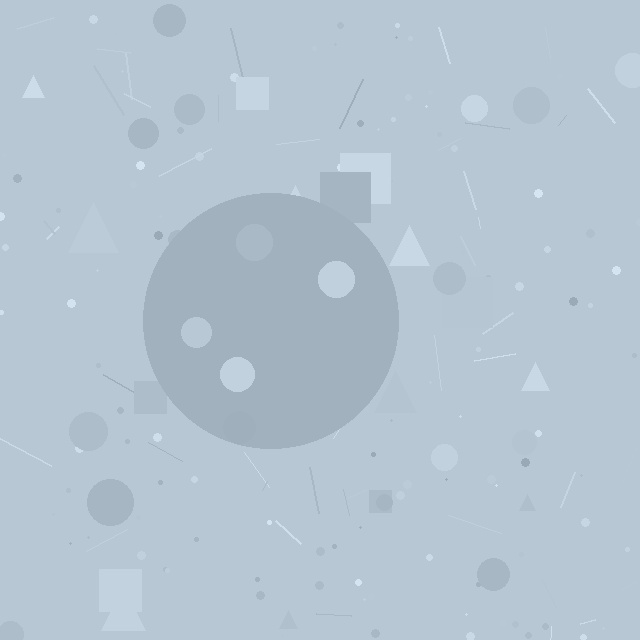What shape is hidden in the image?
A circle is hidden in the image.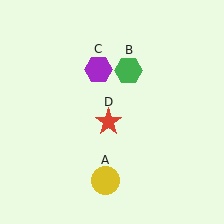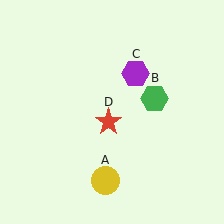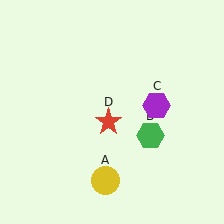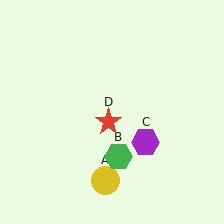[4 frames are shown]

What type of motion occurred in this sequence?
The green hexagon (object B), purple hexagon (object C) rotated clockwise around the center of the scene.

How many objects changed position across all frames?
2 objects changed position: green hexagon (object B), purple hexagon (object C).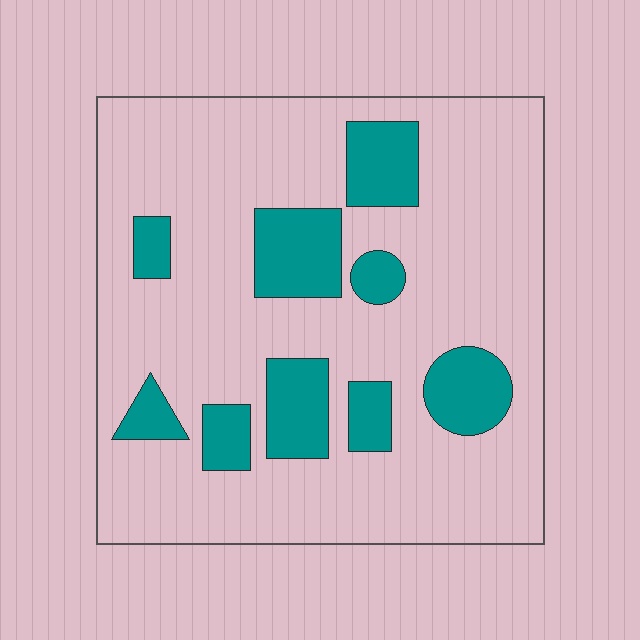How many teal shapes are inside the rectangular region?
9.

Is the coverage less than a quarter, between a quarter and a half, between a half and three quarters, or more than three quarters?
Less than a quarter.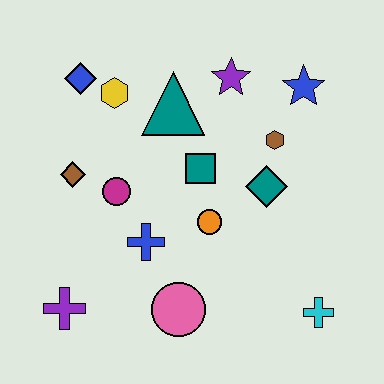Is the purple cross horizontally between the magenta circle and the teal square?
No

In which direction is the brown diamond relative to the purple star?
The brown diamond is to the left of the purple star.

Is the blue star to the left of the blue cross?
No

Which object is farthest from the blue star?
The purple cross is farthest from the blue star.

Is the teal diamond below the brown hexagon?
Yes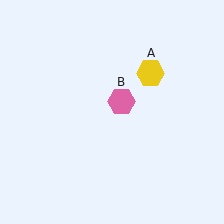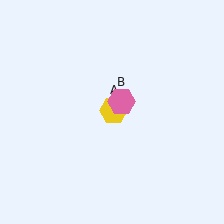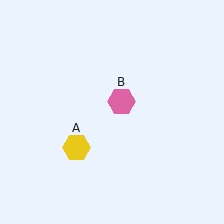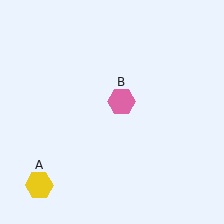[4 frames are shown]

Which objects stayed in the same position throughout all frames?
Pink hexagon (object B) remained stationary.